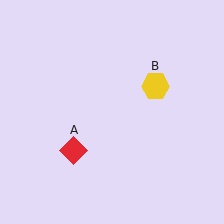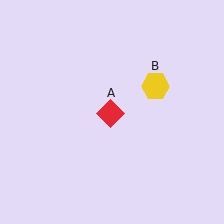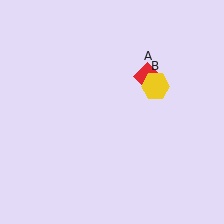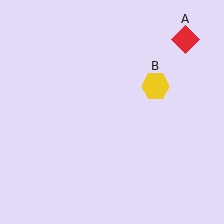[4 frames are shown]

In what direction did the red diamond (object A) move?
The red diamond (object A) moved up and to the right.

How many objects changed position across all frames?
1 object changed position: red diamond (object A).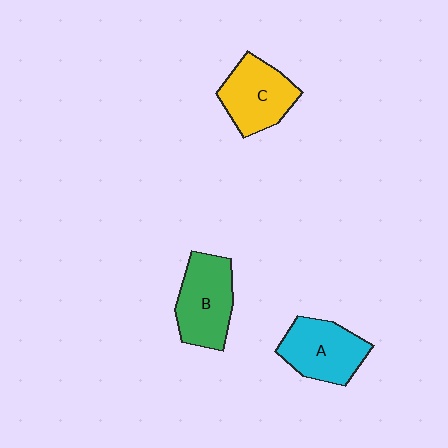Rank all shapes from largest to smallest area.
From largest to smallest: B (green), A (cyan), C (yellow).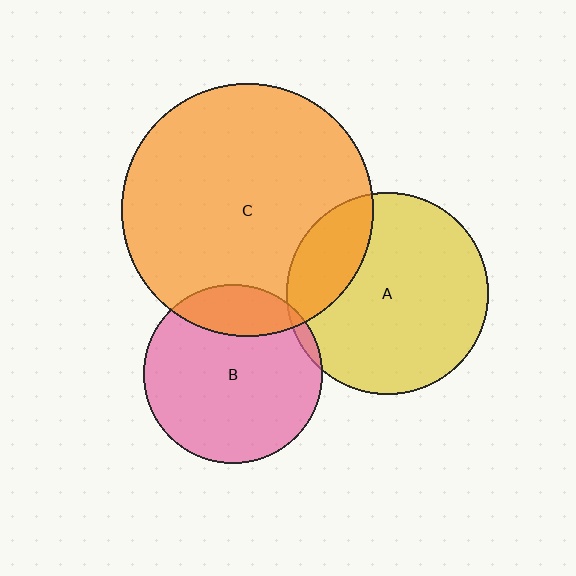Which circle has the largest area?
Circle C (orange).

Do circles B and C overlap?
Yes.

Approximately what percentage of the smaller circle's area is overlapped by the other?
Approximately 20%.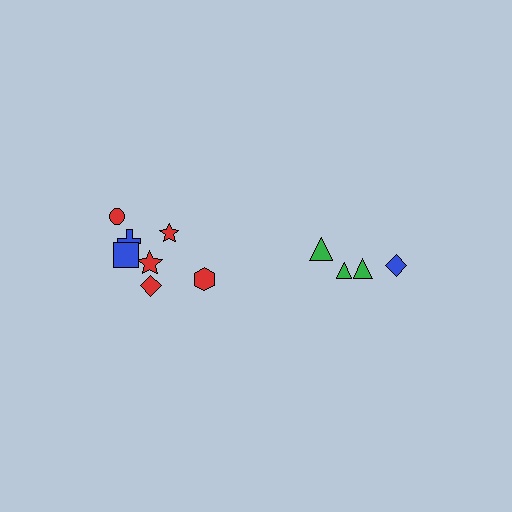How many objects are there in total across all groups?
There are 11 objects.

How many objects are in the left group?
There are 7 objects.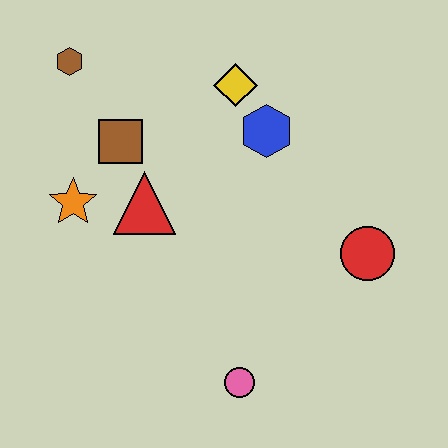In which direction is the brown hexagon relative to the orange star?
The brown hexagon is above the orange star.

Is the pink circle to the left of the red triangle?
No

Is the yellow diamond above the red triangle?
Yes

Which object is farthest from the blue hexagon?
The pink circle is farthest from the blue hexagon.